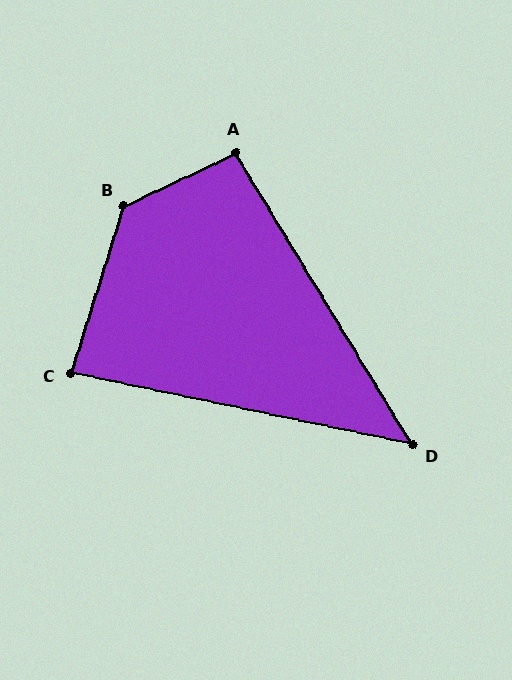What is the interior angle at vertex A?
Approximately 96 degrees (obtuse).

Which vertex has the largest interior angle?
B, at approximately 133 degrees.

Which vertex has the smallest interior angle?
D, at approximately 47 degrees.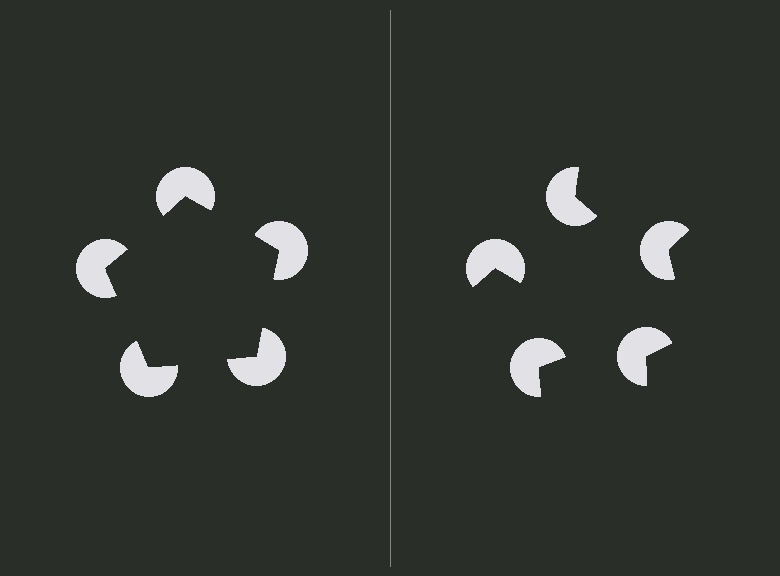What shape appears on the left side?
An illusory pentagon.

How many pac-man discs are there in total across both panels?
10 — 5 on each side.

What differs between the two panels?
The pac-man discs are positioned identically on both sides; only the wedge orientations differ. On the left they align to a pentagon; on the right they are misaligned.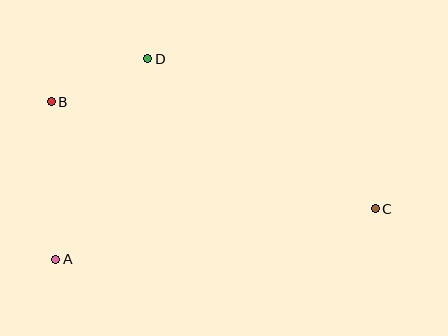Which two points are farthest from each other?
Points B and C are farthest from each other.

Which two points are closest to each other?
Points B and D are closest to each other.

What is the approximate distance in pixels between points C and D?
The distance between C and D is approximately 272 pixels.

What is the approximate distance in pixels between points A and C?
The distance between A and C is approximately 324 pixels.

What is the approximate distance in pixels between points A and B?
The distance between A and B is approximately 157 pixels.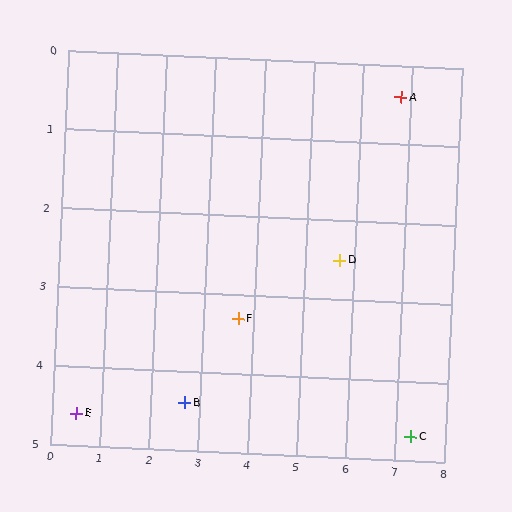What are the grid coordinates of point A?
Point A is at approximately (6.8, 0.4).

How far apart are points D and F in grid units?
Points D and F are about 2.2 grid units apart.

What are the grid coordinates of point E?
Point E is at approximately (0.5, 4.6).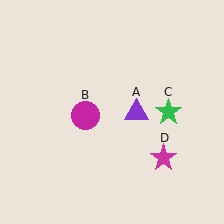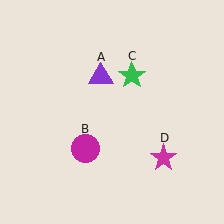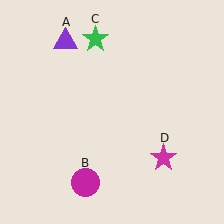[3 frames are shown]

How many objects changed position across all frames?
3 objects changed position: purple triangle (object A), magenta circle (object B), green star (object C).